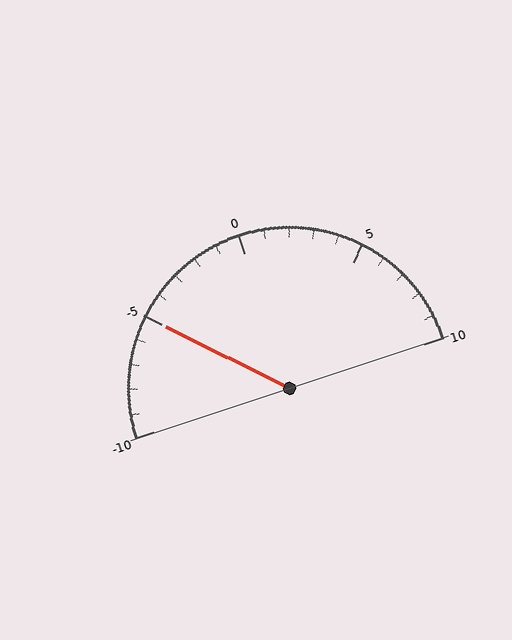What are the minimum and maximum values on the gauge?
The gauge ranges from -10 to 10.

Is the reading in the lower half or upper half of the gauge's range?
The reading is in the lower half of the range (-10 to 10).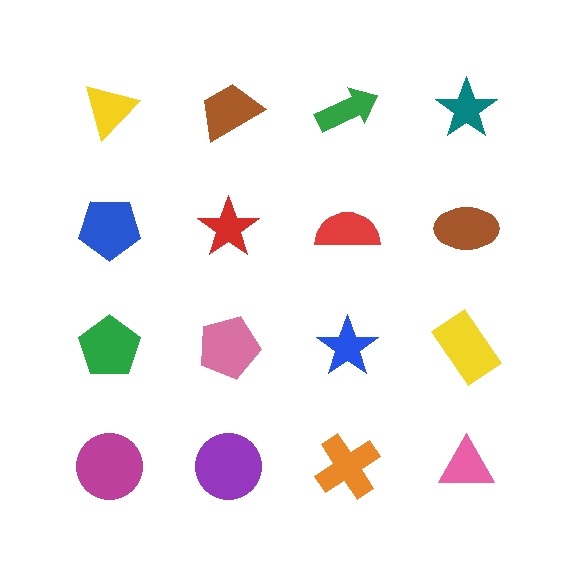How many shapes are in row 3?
4 shapes.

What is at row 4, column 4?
A pink triangle.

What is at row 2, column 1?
A blue pentagon.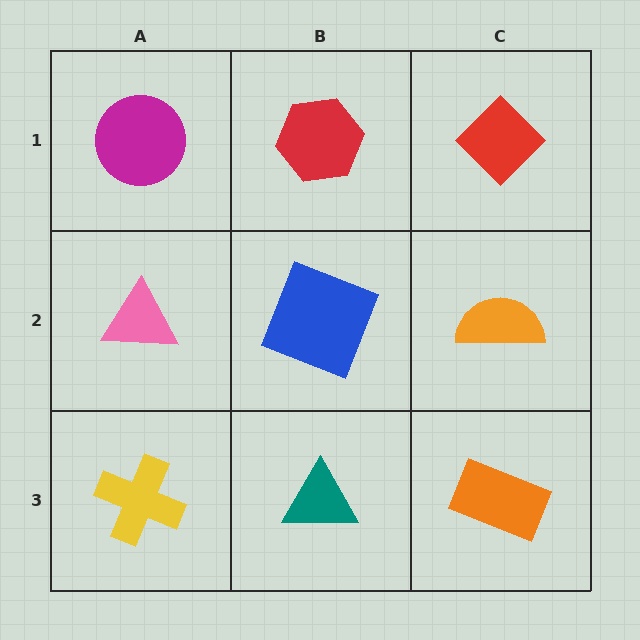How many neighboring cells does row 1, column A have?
2.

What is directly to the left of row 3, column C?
A teal triangle.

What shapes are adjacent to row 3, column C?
An orange semicircle (row 2, column C), a teal triangle (row 3, column B).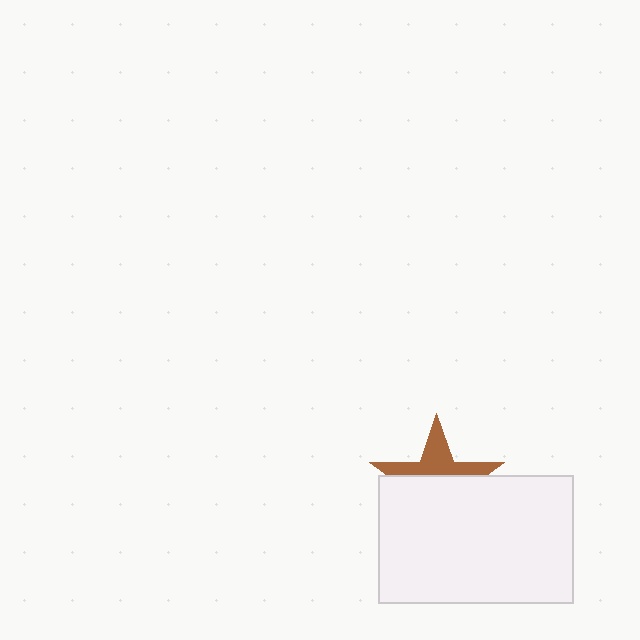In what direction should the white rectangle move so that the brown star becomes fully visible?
The white rectangle should move down. That is the shortest direction to clear the overlap and leave the brown star fully visible.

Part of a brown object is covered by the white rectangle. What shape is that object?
It is a star.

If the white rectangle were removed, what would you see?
You would see the complete brown star.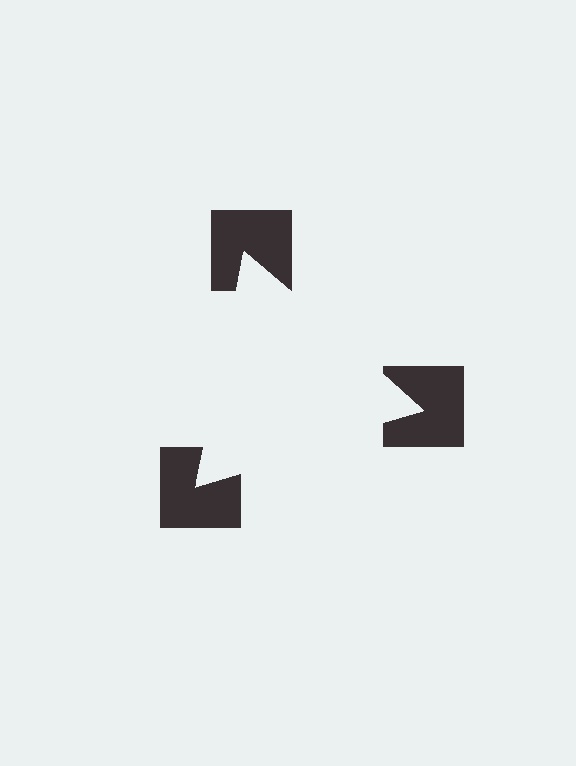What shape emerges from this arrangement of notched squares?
An illusory triangle — its edges are inferred from the aligned wedge cuts in the notched squares, not physically drawn.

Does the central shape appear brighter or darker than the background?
It typically appears slightly brighter than the background, even though no actual brightness change is drawn.